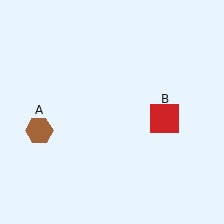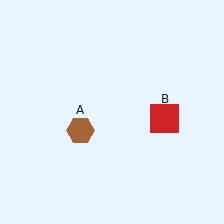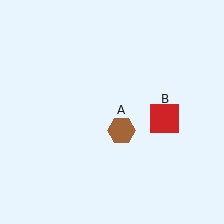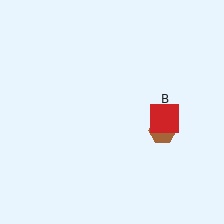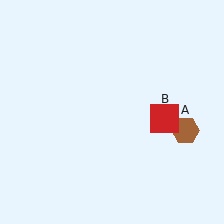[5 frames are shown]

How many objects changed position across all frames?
1 object changed position: brown hexagon (object A).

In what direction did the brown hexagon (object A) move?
The brown hexagon (object A) moved right.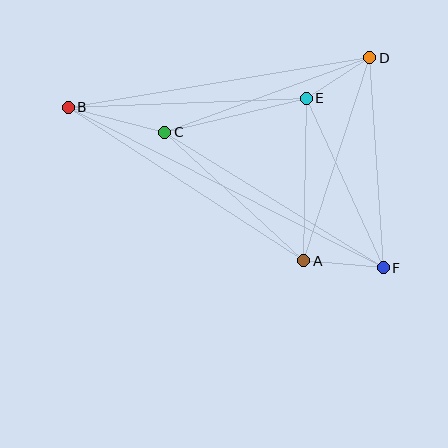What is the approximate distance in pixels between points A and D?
The distance between A and D is approximately 214 pixels.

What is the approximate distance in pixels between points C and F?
The distance between C and F is approximately 257 pixels.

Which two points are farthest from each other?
Points B and F are farthest from each other.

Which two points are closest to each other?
Points D and E are closest to each other.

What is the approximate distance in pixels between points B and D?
The distance between B and D is approximately 306 pixels.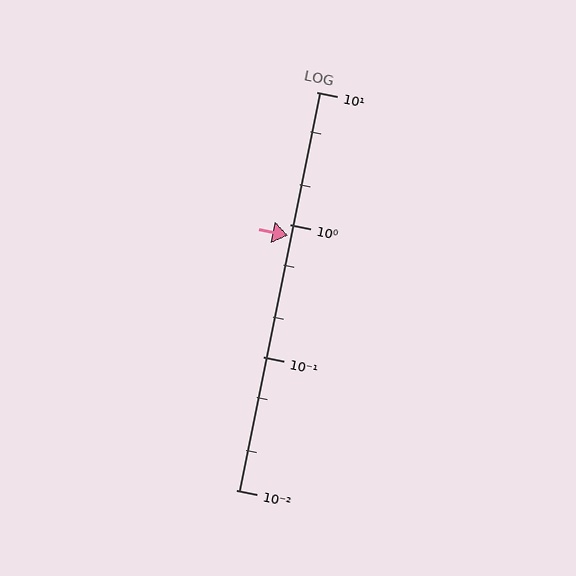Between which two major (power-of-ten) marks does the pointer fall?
The pointer is between 0.1 and 1.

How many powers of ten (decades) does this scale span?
The scale spans 3 decades, from 0.01 to 10.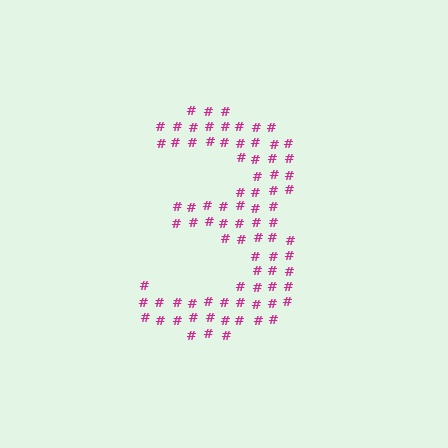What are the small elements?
The small elements are hash symbols.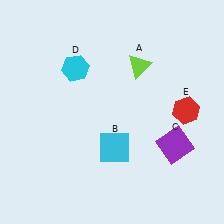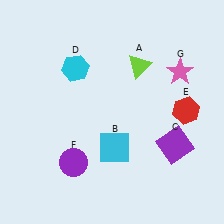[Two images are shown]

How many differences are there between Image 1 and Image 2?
There are 2 differences between the two images.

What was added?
A purple circle (F), a pink star (G) were added in Image 2.